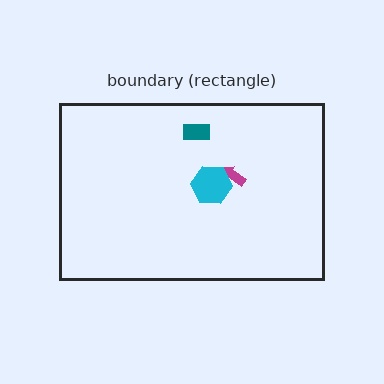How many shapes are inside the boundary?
3 inside, 0 outside.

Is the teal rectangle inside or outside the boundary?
Inside.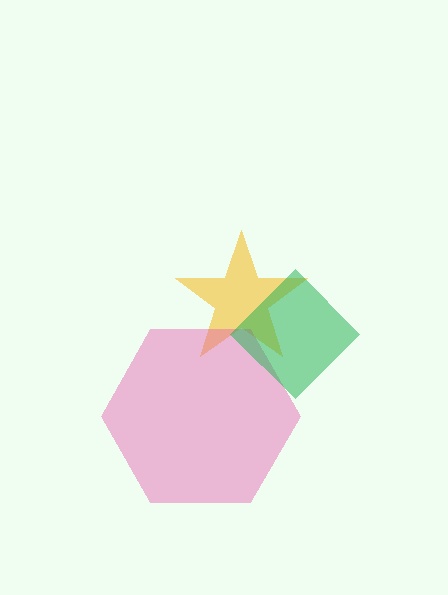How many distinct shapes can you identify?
There are 3 distinct shapes: a yellow star, a pink hexagon, a green diamond.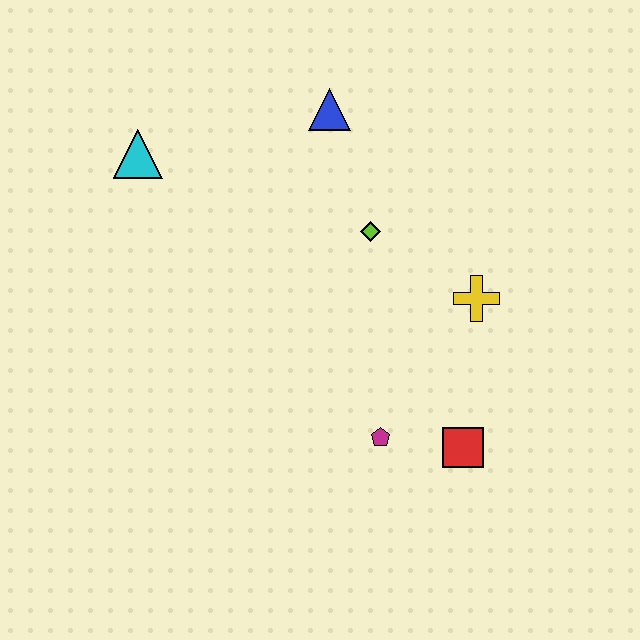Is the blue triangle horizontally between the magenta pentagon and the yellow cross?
No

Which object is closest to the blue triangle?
The lime diamond is closest to the blue triangle.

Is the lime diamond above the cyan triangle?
No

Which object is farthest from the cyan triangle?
The red square is farthest from the cyan triangle.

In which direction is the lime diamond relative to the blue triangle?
The lime diamond is below the blue triangle.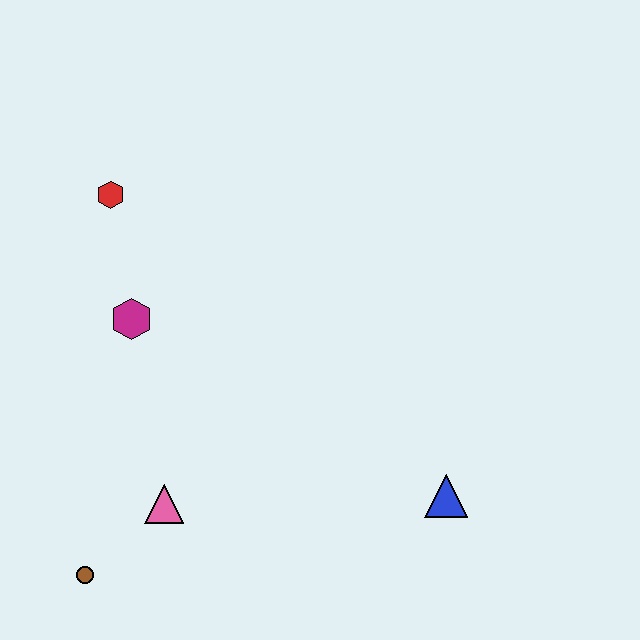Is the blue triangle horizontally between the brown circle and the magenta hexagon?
No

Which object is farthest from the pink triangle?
The red hexagon is farthest from the pink triangle.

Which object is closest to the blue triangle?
The pink triangle is closest to the blue triangle.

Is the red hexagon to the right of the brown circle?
Yes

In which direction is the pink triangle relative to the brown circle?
The pink triangle is to the right of the brown circle.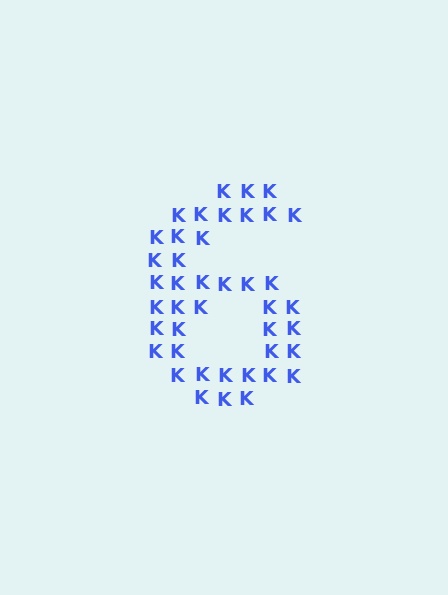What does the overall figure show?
The overall figure shows the digit 6.